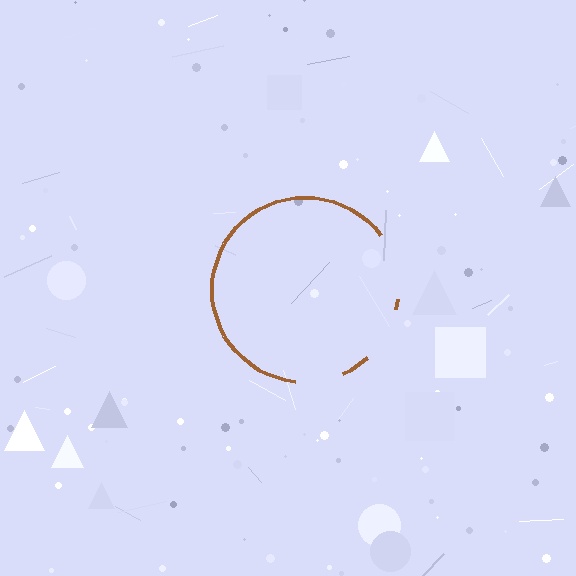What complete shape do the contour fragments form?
The contour fragments form a circle.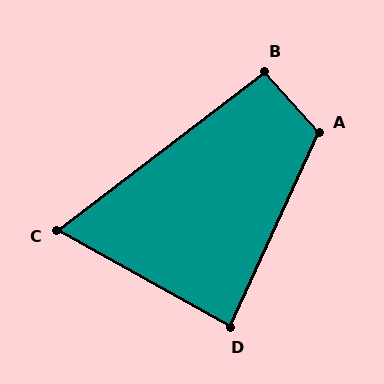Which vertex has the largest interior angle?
A, at approximately 113 degrees.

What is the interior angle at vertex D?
Approximately 86 degrees (approximately right).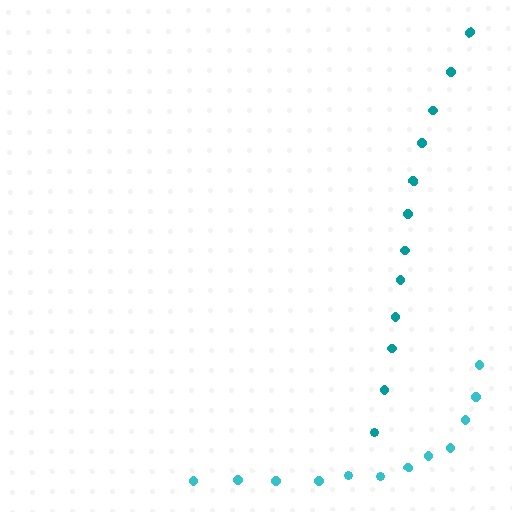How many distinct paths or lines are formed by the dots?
There are 2 distinct paths.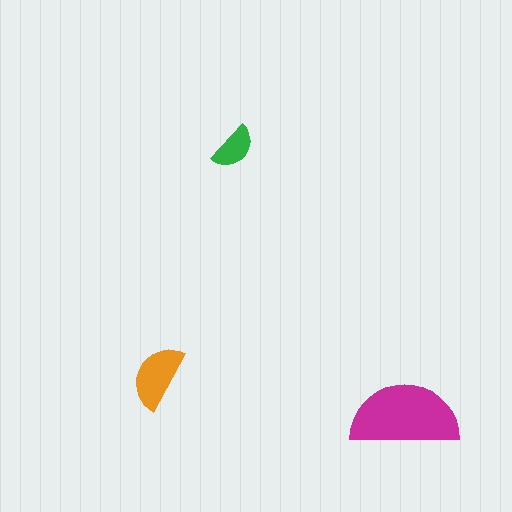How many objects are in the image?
There are 3 objects in the image.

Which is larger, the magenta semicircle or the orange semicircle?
The magenta one.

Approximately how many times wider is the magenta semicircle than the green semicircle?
About 2.5 times wider.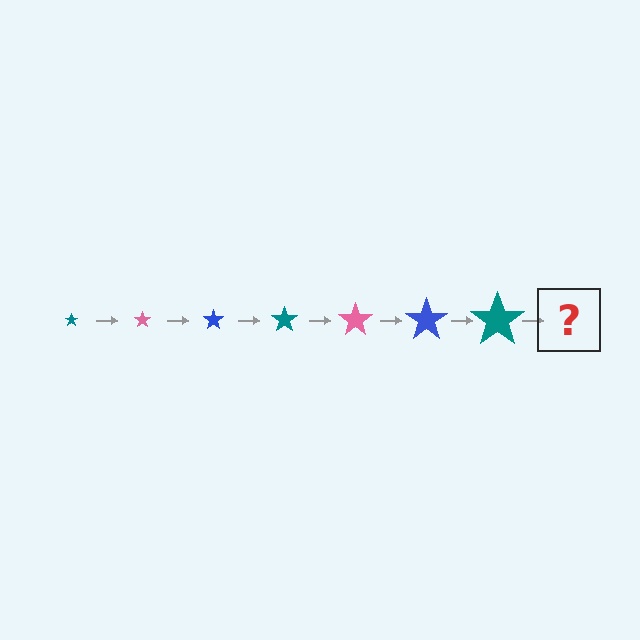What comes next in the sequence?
The next element should be a pink star, larger than the previous one.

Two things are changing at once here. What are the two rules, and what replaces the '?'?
The two rules are that the star grows larger each step and the color cycles through teal, pink, and blue. The '?' should be a pink star, larger than the previous one.